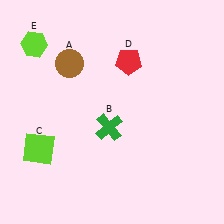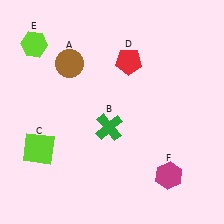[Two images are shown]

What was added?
A magenta hexagon (F) was added in Image 2.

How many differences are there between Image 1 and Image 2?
There is 1 difference between the two images.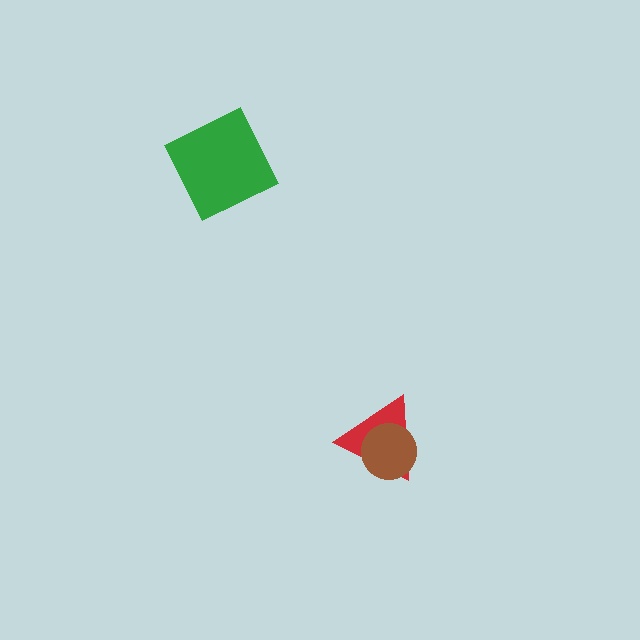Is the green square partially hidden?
No, no other shape covers it.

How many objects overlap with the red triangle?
1 object overlaps with the red triangle.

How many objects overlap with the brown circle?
1 object overlaps with the brown circle.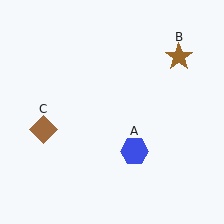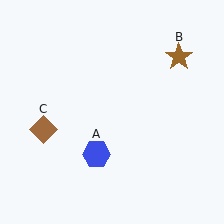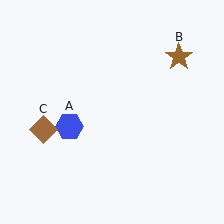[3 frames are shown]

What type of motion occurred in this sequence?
The blue hexagon (object A) rotated clockwise around the center of the scene.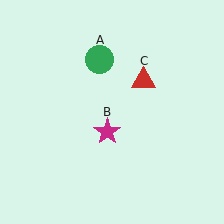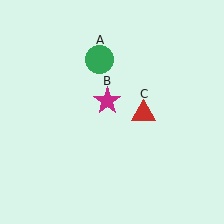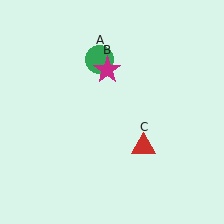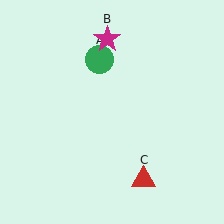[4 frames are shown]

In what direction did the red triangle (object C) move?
The red triangle (object C) moved down.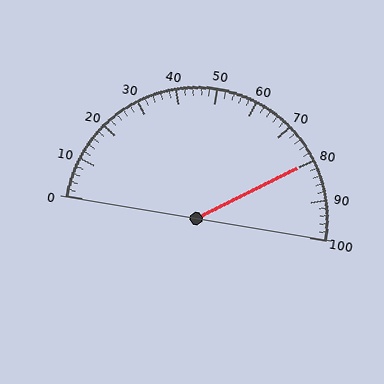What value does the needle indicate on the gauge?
The needle indicates approximately 80.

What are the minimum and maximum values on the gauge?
The gauge ranges from 0 to 100.